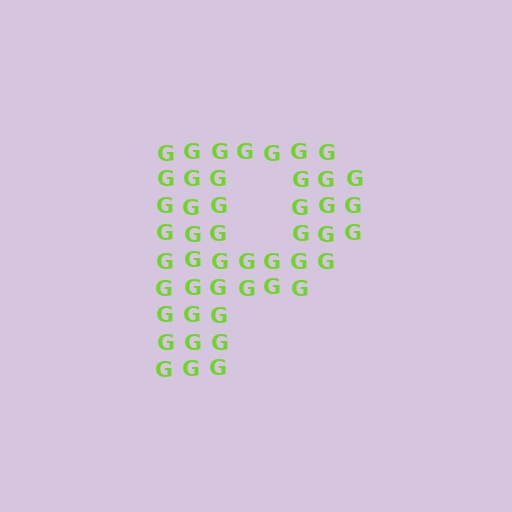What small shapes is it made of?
It is made of small letter G's.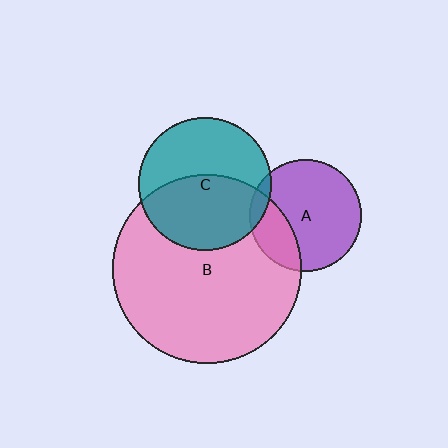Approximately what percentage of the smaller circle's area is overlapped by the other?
Approximately 5%.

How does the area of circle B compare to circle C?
Approximately 2.0 times.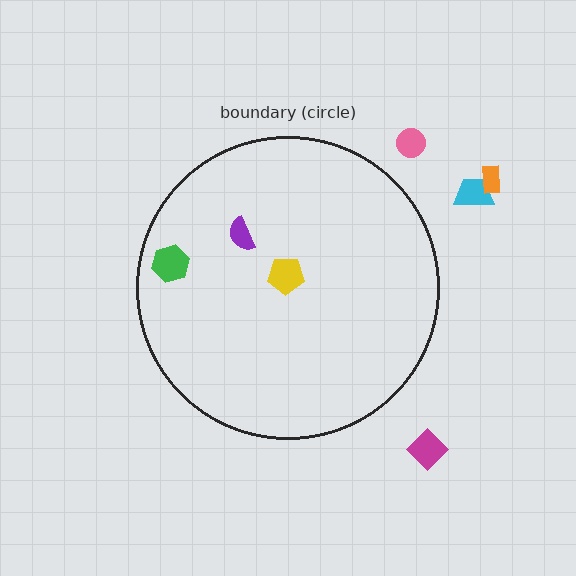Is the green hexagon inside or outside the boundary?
Inside.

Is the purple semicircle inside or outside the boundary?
Inside.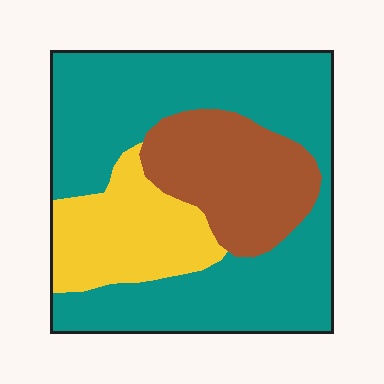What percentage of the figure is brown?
Brown covers 22% of the figure.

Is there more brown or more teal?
Teal.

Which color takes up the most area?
Teal, at roughly 60%.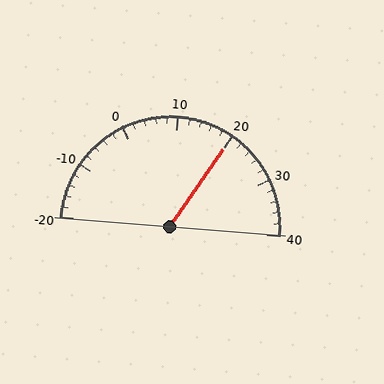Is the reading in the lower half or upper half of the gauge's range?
The reading is in the upper half of the range (-20 to 40).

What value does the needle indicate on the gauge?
The needle indicates approximately 20.